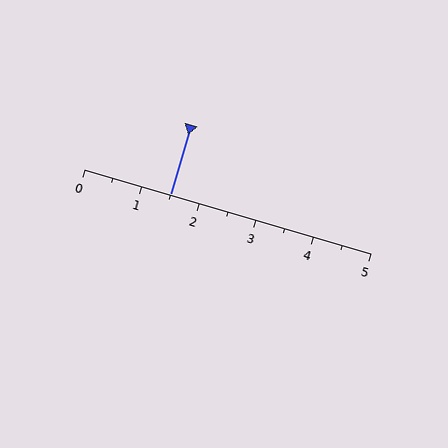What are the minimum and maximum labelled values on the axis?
The axis runs from 0 to 5.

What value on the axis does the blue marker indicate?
The marker indicates approximately 1.5.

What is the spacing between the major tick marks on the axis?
The major ticks are spaced 1 apart.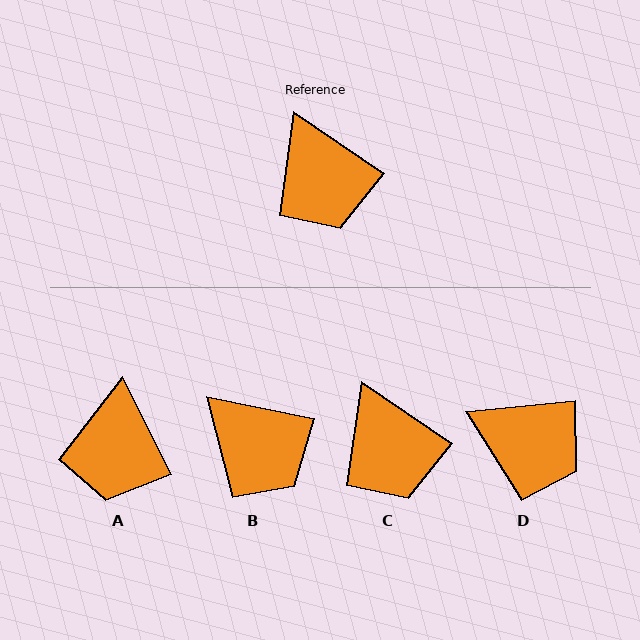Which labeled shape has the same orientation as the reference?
C.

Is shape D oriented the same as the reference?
No, it is off by about 40 degrees.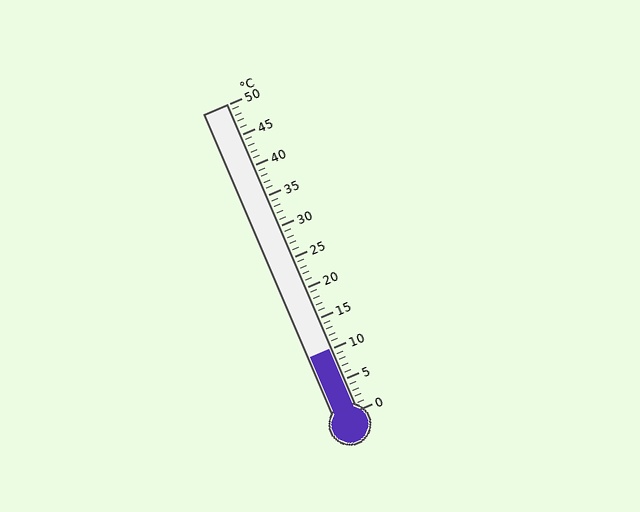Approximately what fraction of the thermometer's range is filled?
The thermometer is filled to approximately 20% of its range.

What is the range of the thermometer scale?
The thermometer scale ranges from 0°C to 50°C.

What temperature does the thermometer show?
The thermometer shows approximately 10°C.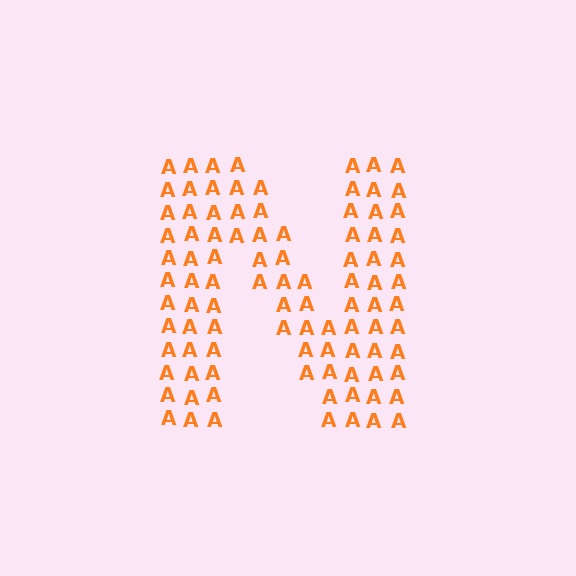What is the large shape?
The large shape is the letter N.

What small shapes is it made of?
It is made of small letter A's.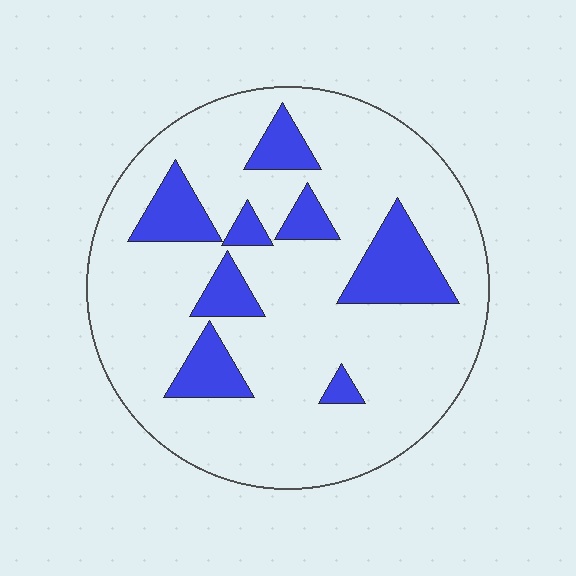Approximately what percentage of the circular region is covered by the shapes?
Approximately 20%.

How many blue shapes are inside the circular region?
8.